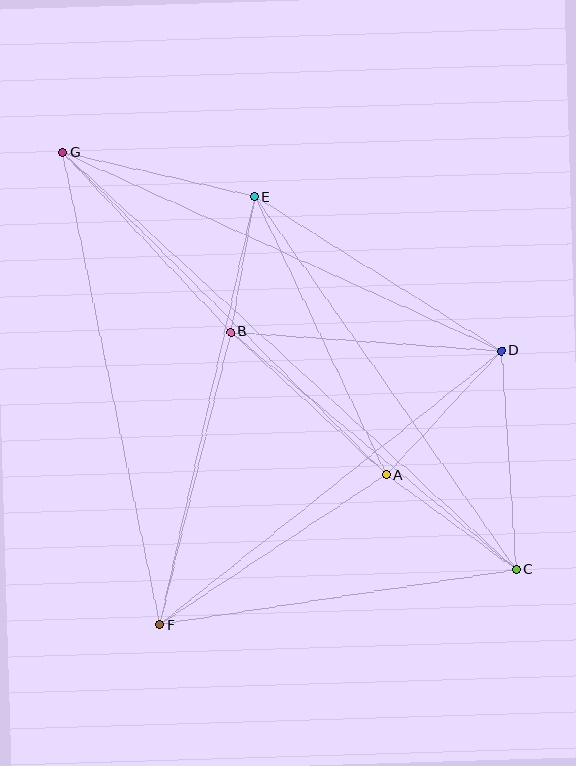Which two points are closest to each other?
Points B and E are closest to each other.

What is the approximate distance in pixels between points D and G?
The distance between D and G is approximately 481 pixels.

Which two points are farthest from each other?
Points C and G are farthest from each other.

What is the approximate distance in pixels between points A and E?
The distance between A and E is approximately 308 pixels.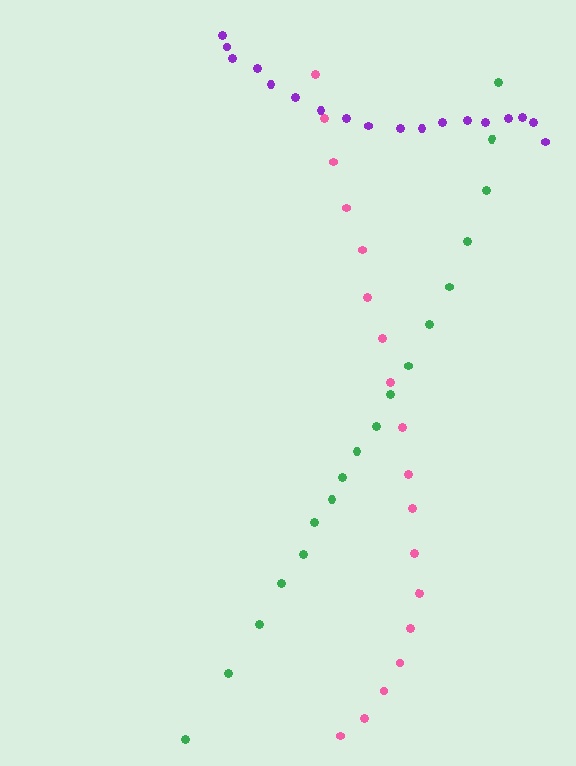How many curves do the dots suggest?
There are 3 distinct paths.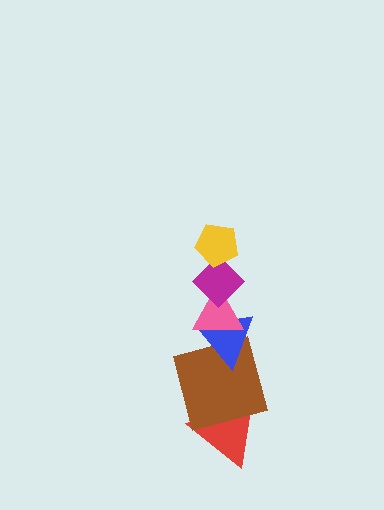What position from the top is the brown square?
The brown square is 5th from the top.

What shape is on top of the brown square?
The blue triangle is on top of the brown square.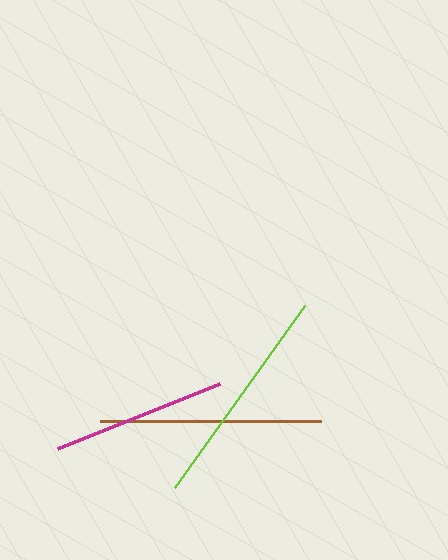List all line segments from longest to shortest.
From longest to shortest: lime, brown, magenta.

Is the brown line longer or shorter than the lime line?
The lime line is longer than the brown line.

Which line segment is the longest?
The lime line is the longest at approximately 224 pixels.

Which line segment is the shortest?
The magenta line is the shortest at approximately 174 pixels.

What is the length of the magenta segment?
The magenta segment is approximately 174 pixels long.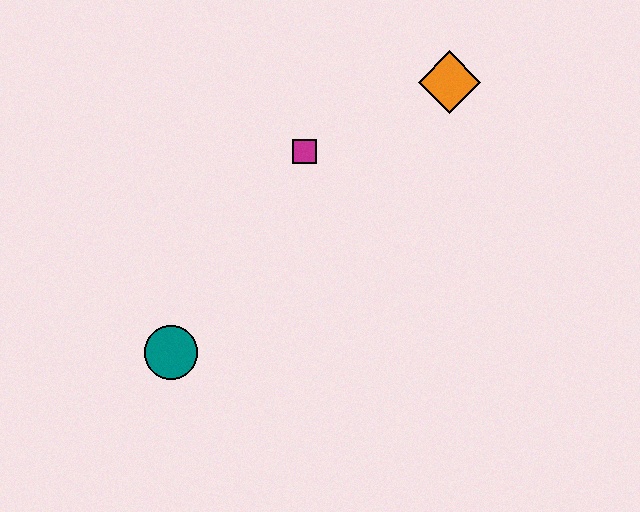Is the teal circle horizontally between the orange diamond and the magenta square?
No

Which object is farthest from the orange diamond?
The teal circle is farthest from the orange diamond.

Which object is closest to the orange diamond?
The magenta square is closest to the orange diamond.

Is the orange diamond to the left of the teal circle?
No